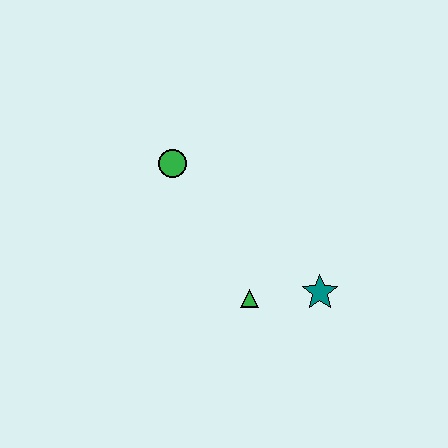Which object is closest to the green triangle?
The teal star is closest to the green triangle.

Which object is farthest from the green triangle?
The green circle is farthest from the green triangle.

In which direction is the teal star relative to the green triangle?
The teal star is to the right of the green triangle.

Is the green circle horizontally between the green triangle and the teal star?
No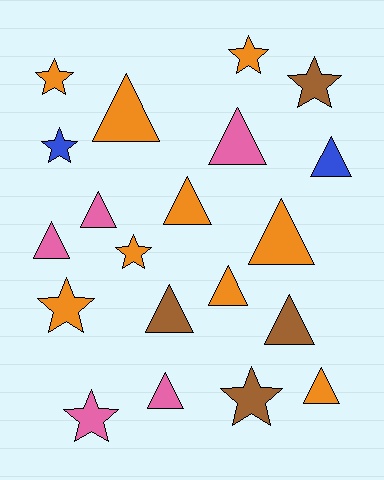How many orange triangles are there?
There are 5 orange triangles.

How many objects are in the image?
There are 20 objects.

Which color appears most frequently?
Orange, with 9 objects.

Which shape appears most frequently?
Triangle, with 12 objects.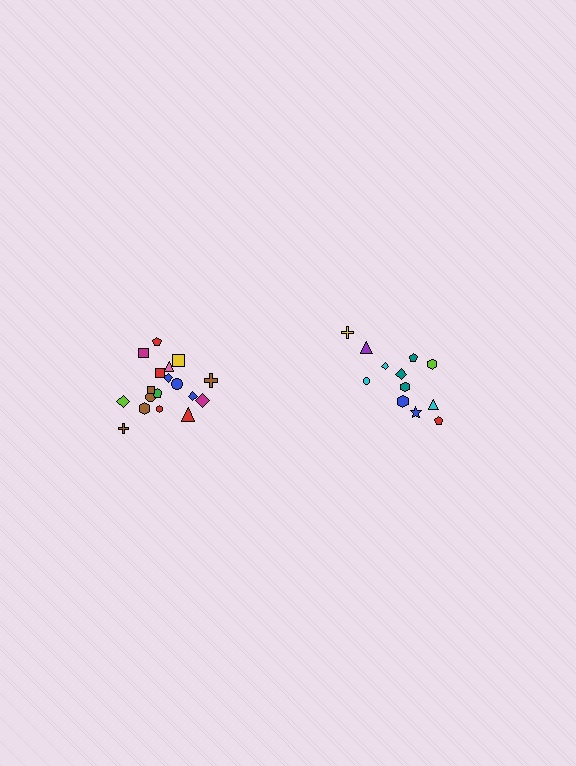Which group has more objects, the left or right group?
The left group.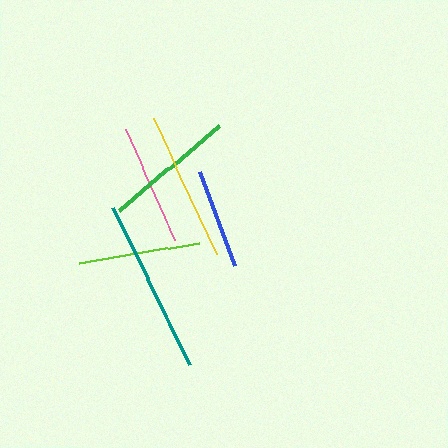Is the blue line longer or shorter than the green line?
The green line is longer than the blue line.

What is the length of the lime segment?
The lime segment is approximately 122 pixels long.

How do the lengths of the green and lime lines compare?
The green and lime lines are approximately the same length.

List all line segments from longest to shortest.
From longest to shortest: teal, yellow, green, lime, pink, blue.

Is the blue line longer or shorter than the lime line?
The lime line is longer than the blue line.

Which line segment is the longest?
The teal line is the longest at approximately 174 pixels.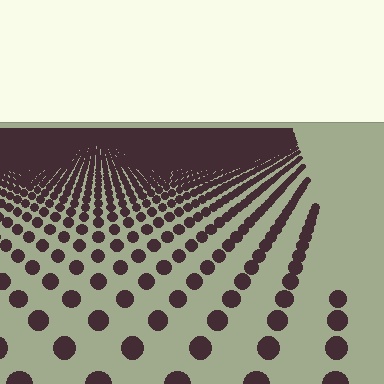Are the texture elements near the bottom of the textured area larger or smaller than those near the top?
Larger. Near the bottom, elements are closer to the viewer and appear at a bigger on-screen size.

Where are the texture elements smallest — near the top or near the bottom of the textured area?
Near the top.